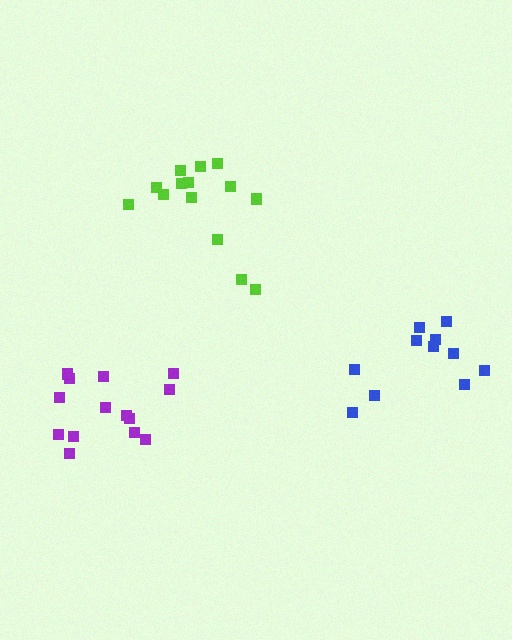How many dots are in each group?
Group 1: 14 dots, Group 2: 11 dots, Group 3: 14 dots (39 total).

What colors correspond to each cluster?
The clusters are colored: lime, blue, purple.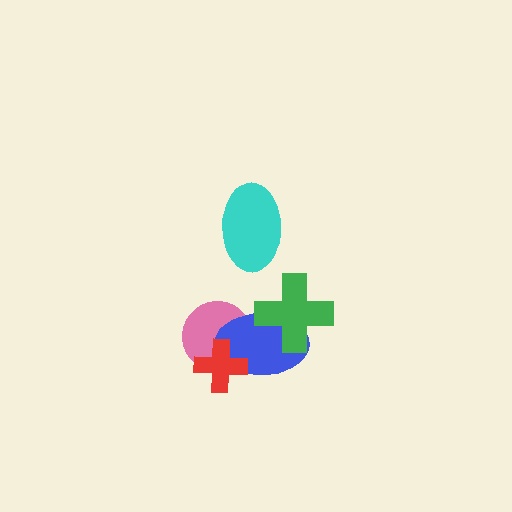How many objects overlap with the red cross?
2 objects overlap with the red cross.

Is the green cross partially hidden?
No, no other shape covers it.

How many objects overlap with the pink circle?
2 objects overlap with the pink circle.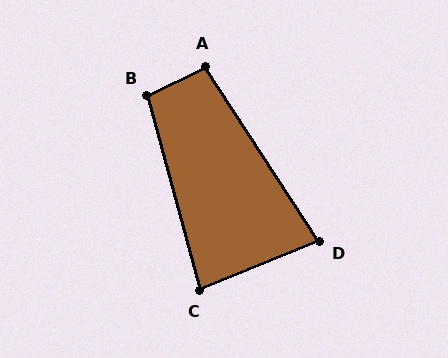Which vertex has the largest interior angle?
B, at approximately 101 degrees.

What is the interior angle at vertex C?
Approximately 83 degrees (acute).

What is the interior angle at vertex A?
Approximately 97 degrees (obtuse).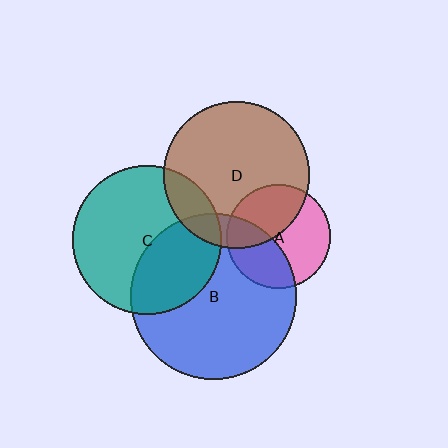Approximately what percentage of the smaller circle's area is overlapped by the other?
Approximately 40%.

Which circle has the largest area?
Circle B (blue).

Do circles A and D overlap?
Yes.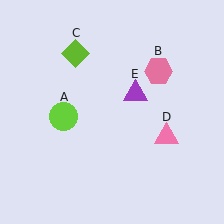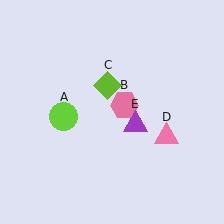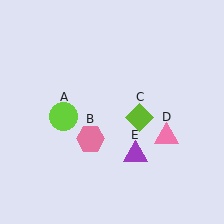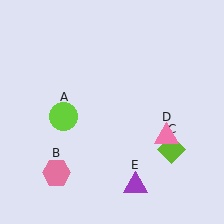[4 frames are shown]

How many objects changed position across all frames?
3 objects changed position: pink hexagon (object B), lime diamond (object C), purple triangle (object E).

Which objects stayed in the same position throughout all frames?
Lime circle (object A) and pink triangle (object D) remained stationary.